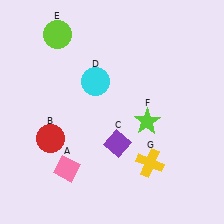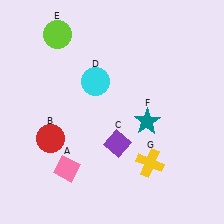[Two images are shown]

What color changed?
The star (F) changed from lime in Image 1 to teal in Image 2.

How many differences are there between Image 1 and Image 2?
There is 1 difference between the two images.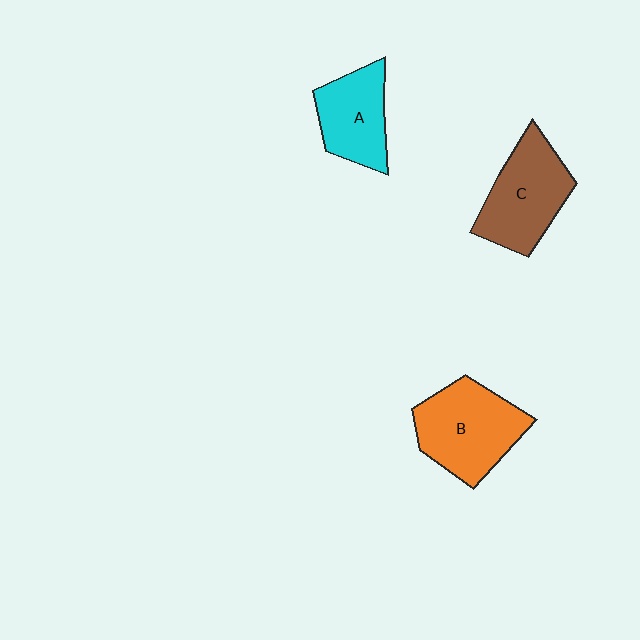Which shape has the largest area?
Shape B (orange).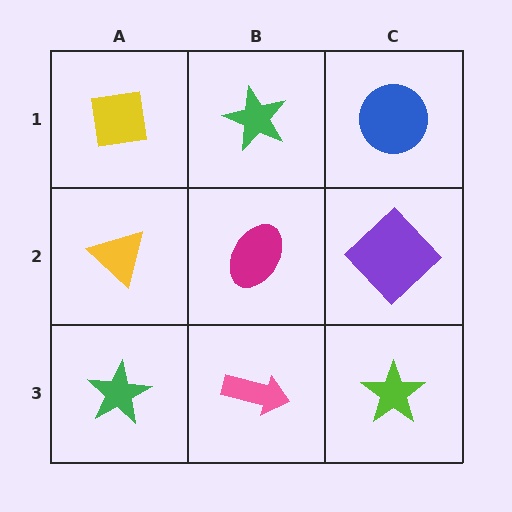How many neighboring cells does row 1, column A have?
2.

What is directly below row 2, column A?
A green star.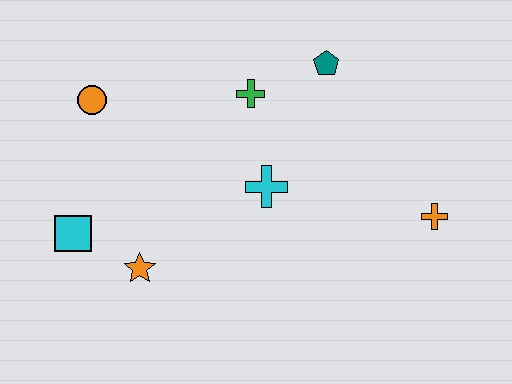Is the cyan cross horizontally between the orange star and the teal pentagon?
Yes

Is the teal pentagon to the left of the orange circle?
No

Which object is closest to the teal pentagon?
The green cross is closest to the teal pentagon.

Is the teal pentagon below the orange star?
No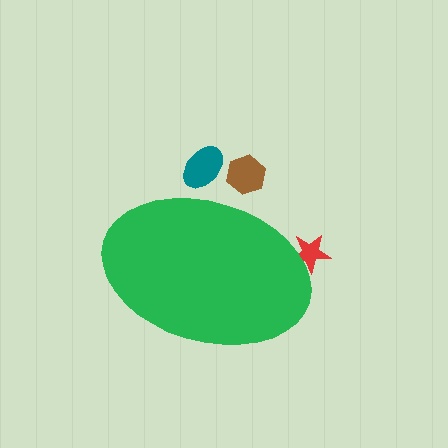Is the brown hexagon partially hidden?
Yes, the brown hexagon is partially hidden behind the green ellipse.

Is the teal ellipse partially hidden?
Yes, the teal ellipse is partially hidden behind the green ellipse.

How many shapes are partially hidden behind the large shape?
3 shapes are partially hidden.